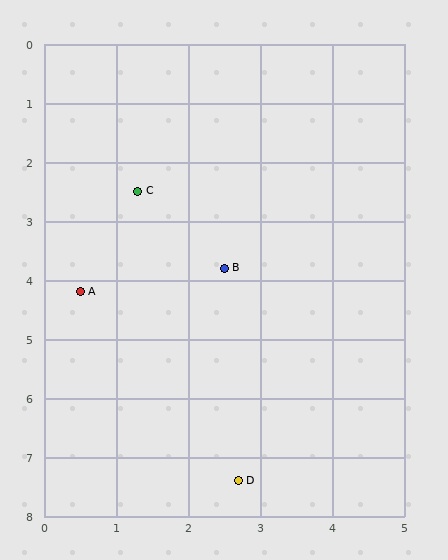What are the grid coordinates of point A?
Point A is at approximately (0.5, 4.2).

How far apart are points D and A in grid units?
Points D and A are about 3.9 grid units apart.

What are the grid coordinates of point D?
Point D is at approximately (2.7, 7.4).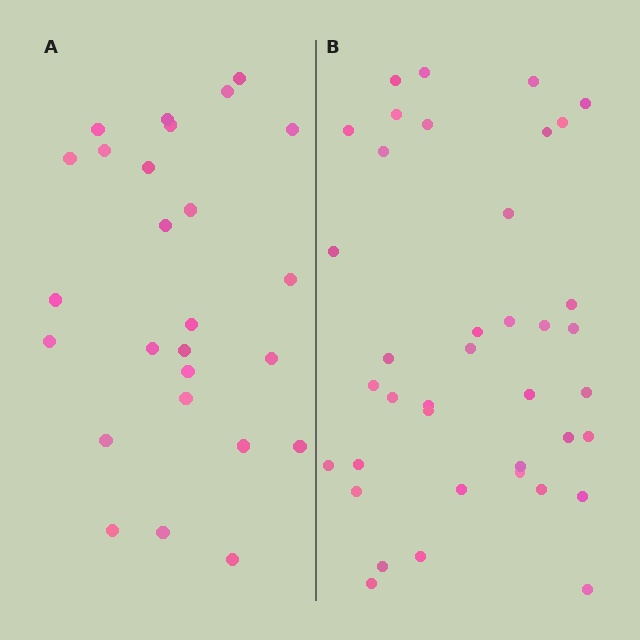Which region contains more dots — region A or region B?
Region B (the right region) has more dots.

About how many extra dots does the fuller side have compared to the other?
Region B has approximately 15 more dots than region A.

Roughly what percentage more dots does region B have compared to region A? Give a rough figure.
About 50% more.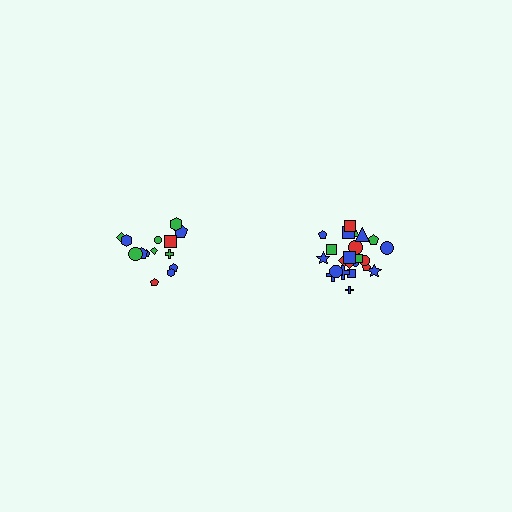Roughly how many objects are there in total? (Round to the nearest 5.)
Roughly 40 objects in total.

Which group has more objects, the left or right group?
The right group.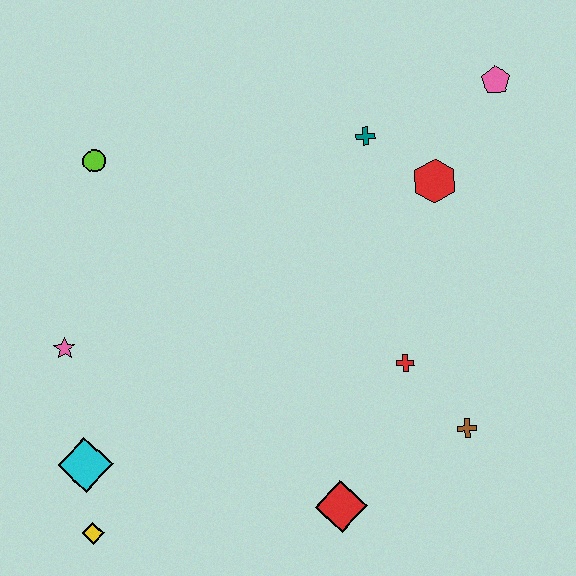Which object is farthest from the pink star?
The pink pentagon is farthest from the pink star.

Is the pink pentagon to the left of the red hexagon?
No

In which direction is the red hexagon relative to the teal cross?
The red hexagon is to the right of the teal cross.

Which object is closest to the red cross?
The brown cross is closest to the red cross.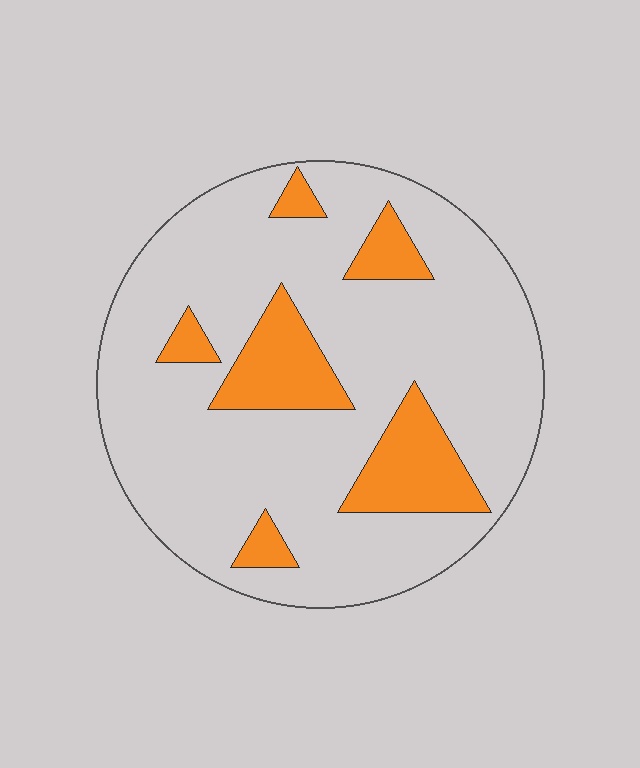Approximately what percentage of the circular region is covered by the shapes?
Approximately 20%.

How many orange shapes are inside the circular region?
6.